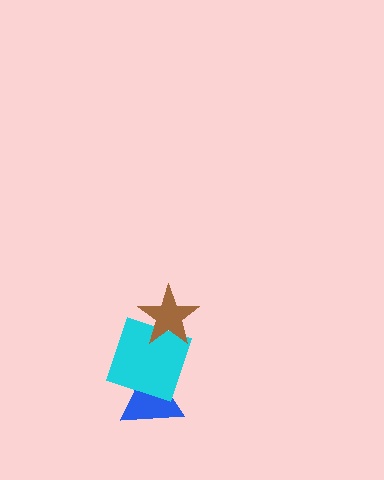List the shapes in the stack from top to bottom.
From top to bottom: the brown star, the cyan square, the blue triangle.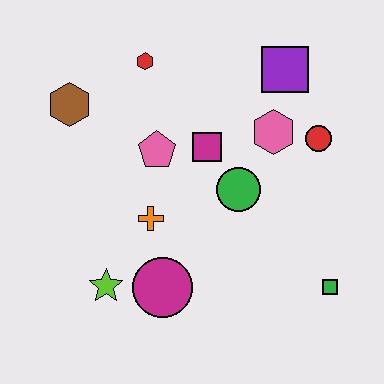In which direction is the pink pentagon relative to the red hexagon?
The pink pentagon is below the red hexagon.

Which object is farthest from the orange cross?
The purple square is farthest from the orange cross.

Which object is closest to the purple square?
The pink hexagon is closest to the purple square.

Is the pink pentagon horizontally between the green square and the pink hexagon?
No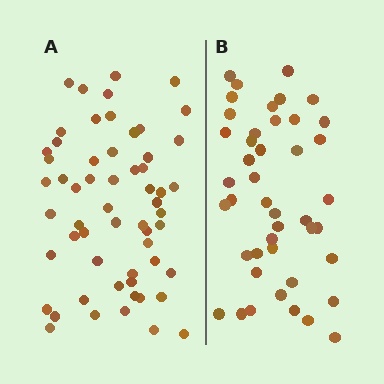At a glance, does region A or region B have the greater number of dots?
Region A (the left region) has more dots.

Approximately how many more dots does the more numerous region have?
Region A has approximately 15 more dots than region B.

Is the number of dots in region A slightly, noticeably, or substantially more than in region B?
Region A has noticeably more, but not dramatically so. The ratio is roughly 1.3 to 1.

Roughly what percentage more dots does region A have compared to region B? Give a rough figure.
About 30% more.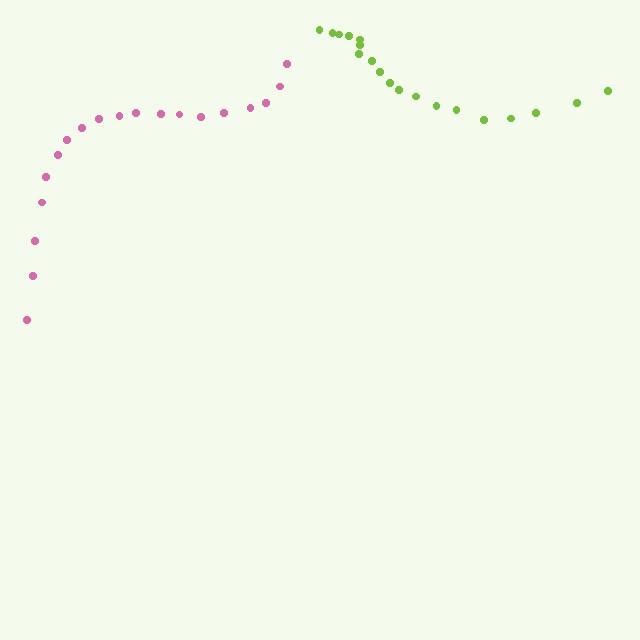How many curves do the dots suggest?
There are 2 distinct paths.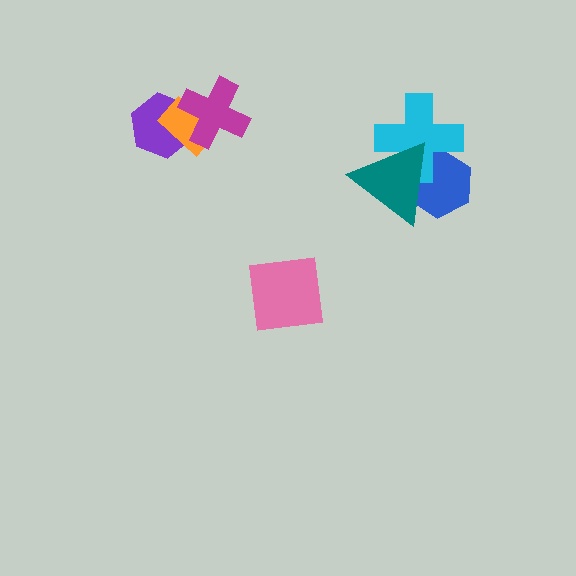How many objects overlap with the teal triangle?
2 objects overlap with the teal triangle.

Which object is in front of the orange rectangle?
The magenta cross is in front of the orange rectangle.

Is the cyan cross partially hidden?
Yes, it is partially covered by another shape.